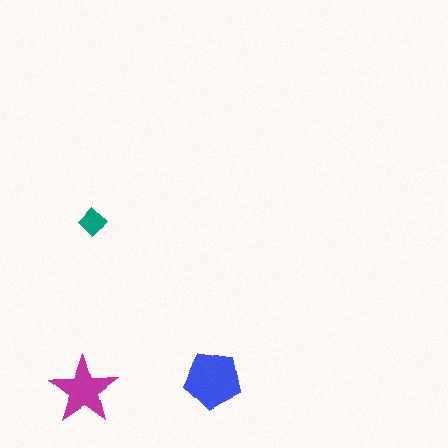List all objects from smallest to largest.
The teal diamond, the magenta star, the blue pentagon.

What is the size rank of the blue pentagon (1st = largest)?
1st.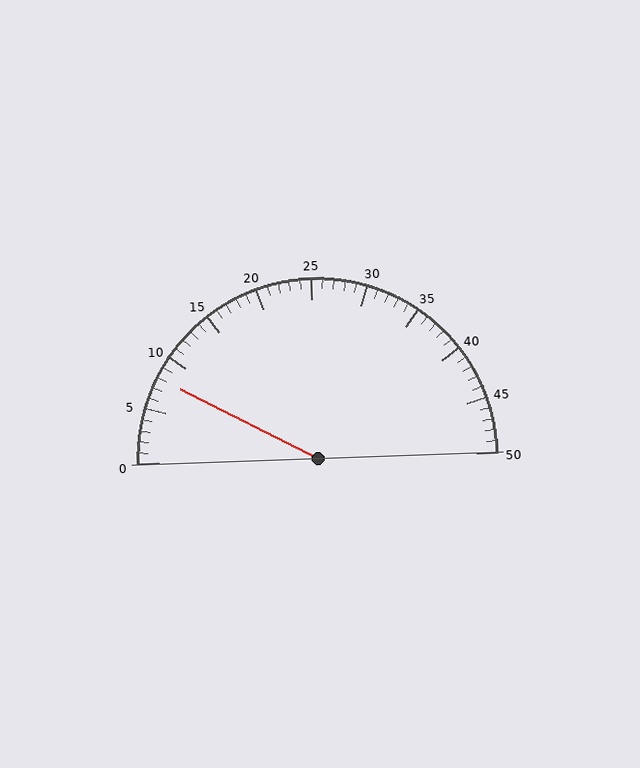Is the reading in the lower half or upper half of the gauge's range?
The reading is in the lower half of the range (0 to 50).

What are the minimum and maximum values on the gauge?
The gauge ranges from 0 to 50.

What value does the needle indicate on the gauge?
The needle indicates approximately 8.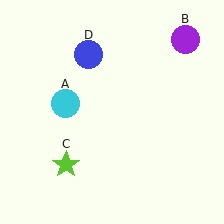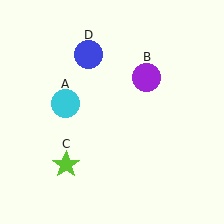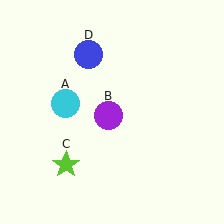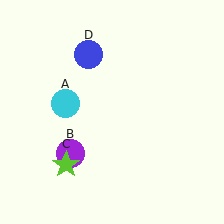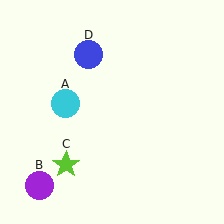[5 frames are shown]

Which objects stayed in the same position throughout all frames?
Cyan circle (object A) and lime star (object C) and blue circle (object D) remained stationary.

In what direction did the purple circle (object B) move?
The purple circle (object B) moved down and to the left.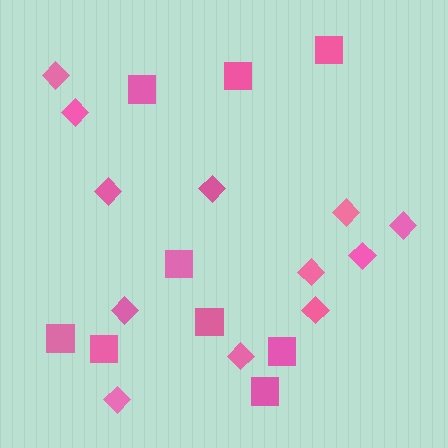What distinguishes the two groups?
There are 2 groups: one group of squares (9) and one group of diamonds (12).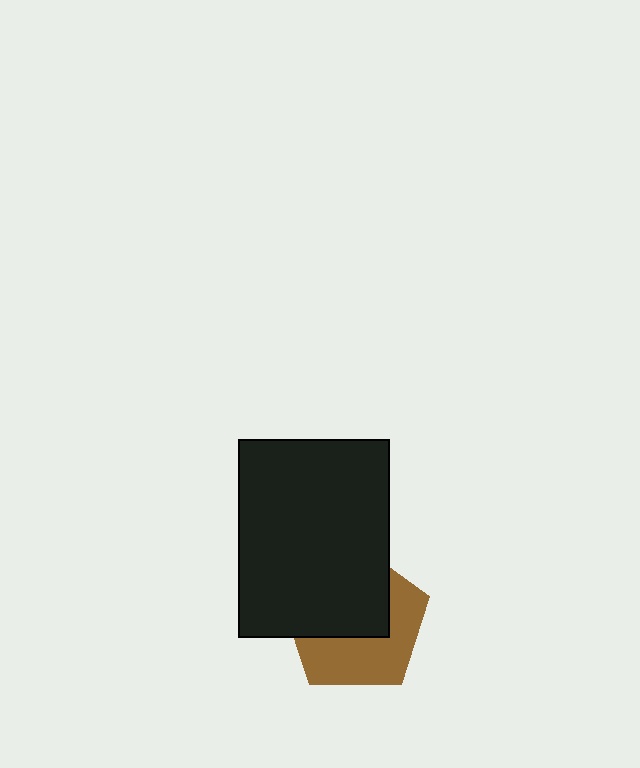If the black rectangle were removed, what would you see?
You would see the complete brown pentagon.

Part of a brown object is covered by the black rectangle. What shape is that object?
It is a pentagon.